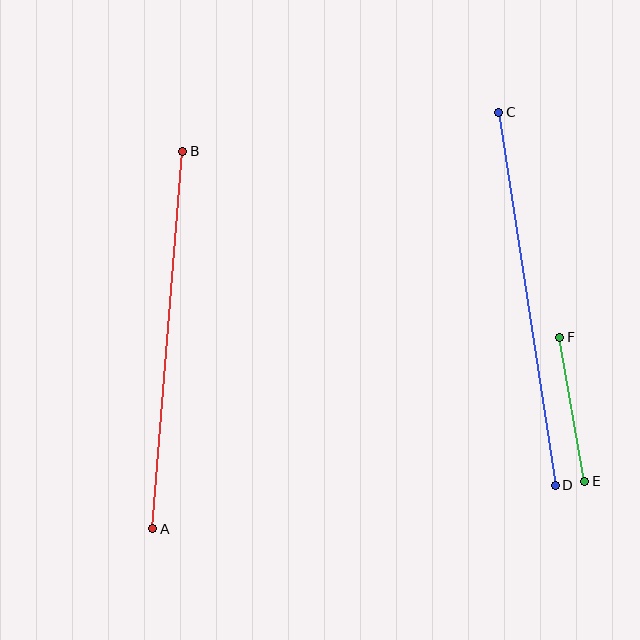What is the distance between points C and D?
The distance is approximately 377 pixels.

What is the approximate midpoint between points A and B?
The midpoint is at approximately (168, 340) pixels.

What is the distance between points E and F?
The distance is approximately 146 pixels.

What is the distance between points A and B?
The distance is approximately 378 pixels.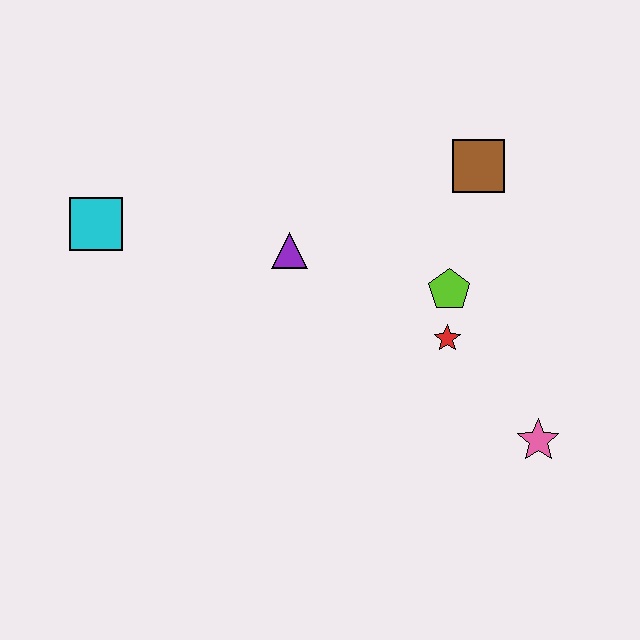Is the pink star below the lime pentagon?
Yes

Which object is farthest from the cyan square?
The pink star is farthest from the cyan square.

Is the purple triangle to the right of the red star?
No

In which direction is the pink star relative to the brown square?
The pink star is below the brown square.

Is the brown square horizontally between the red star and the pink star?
Yes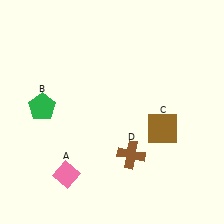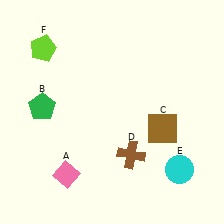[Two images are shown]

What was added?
A cyan circle (E), a lime pentagon (F) were added in Image 2.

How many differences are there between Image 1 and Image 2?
There are 2 differences between the two images.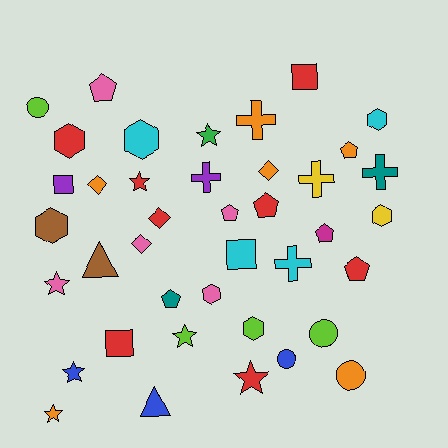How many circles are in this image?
There are 4 circles.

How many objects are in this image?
There are 40 objects.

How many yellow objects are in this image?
There are 2 yellow objects.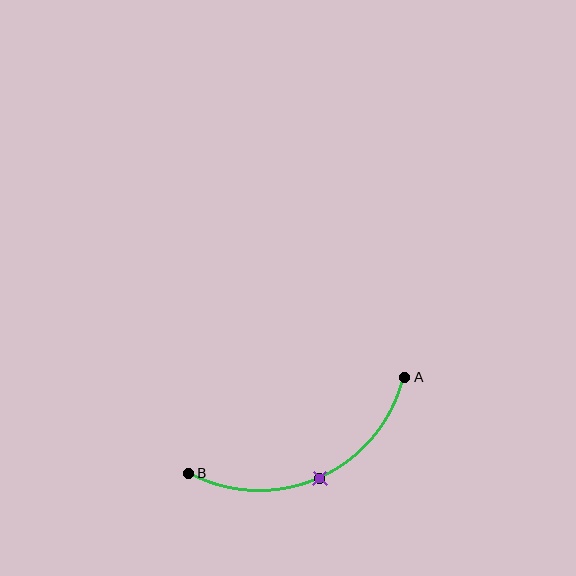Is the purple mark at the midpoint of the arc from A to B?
Yes. The purple mark lies on the arc at equal arc-length from both A and B — it is the arc midpoint.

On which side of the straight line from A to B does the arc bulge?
The arc bulges below the straight line connecting A and B.